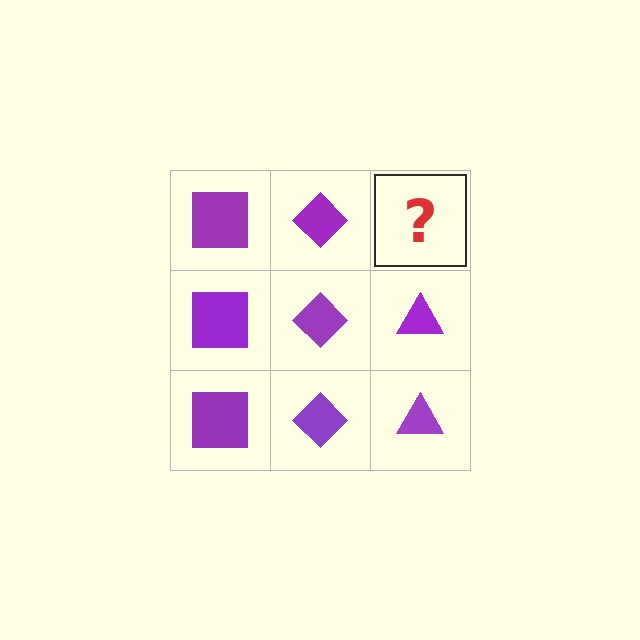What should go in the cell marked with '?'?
The missing cell should contain a purple triangle.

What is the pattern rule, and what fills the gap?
The rule is that each column has a consistent shape. The gap should be filled with a purple triangle.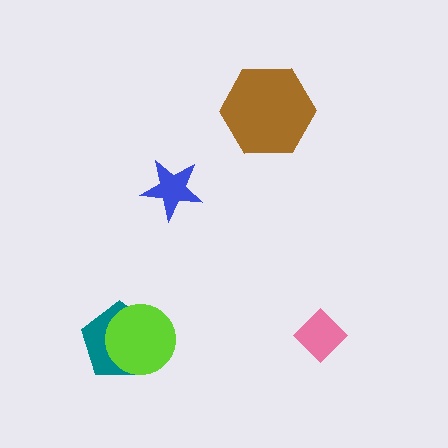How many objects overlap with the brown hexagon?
0 objects overlap with the brown hexagon.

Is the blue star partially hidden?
No, no other shape covers it.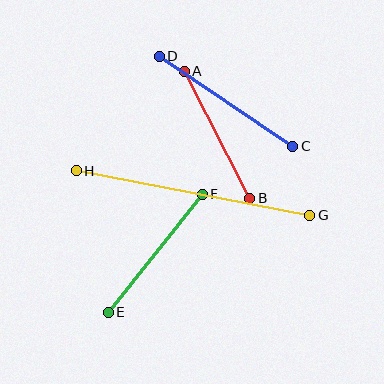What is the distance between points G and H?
The distance is approximately 238 pixels.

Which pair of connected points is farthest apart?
Points G and H are farthest apart.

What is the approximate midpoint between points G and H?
The midpoint is at approximately (193, 193) pixels.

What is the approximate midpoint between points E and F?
The midpoint is at approximately (155, 253) pixels.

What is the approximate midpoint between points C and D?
The midpoint is at approximately (226, 101) pixels.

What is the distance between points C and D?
The distance is approximately 161 pixels.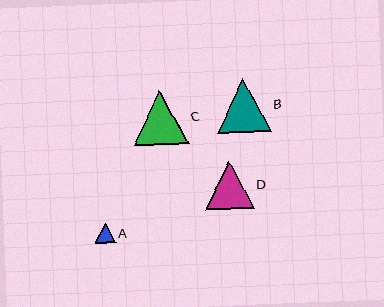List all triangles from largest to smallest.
From largest to smallest: C, B, D, A.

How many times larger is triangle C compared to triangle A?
Triangle C is approximately 2.7 times the size of triangle A.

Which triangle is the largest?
Triangle C is the largest with a size of approximately 55 pixels.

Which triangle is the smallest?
Triangle A is the smallest with a size of approximately 20 pixels.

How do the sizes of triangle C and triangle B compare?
Triangle C and triangle B are approximately the same size.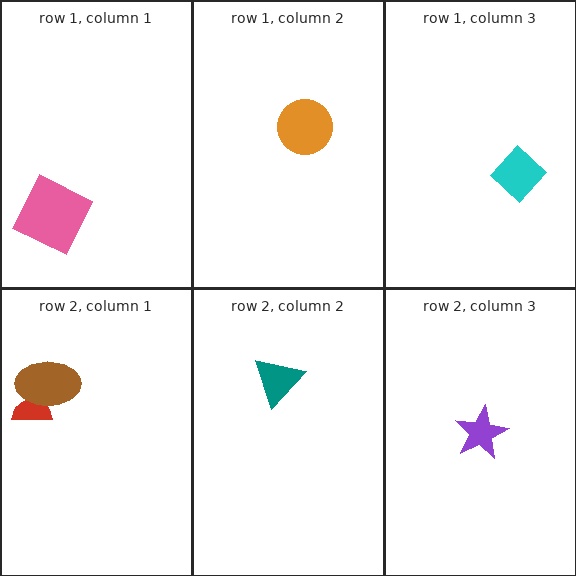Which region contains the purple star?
The row 2, column 3 region.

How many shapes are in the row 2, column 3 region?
1.